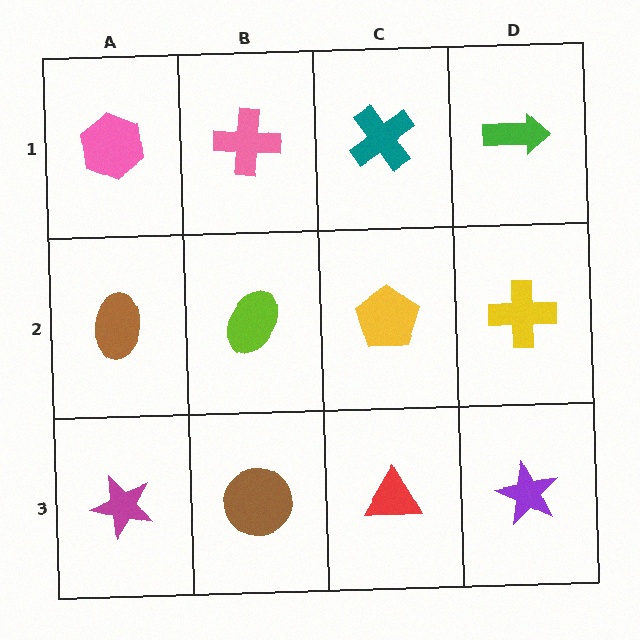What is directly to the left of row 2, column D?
A yellow pentagon.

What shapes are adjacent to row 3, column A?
A brown ellipse (row 2, column A), a brown circle (row 3, column B).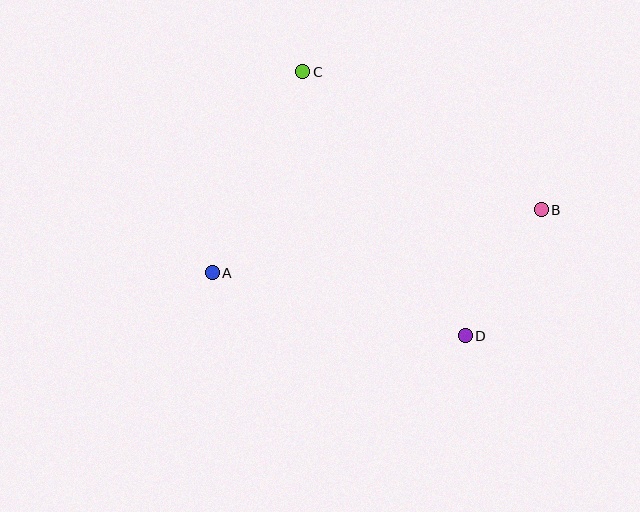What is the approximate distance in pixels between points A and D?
The distance between A and D is approximately 261 pixels.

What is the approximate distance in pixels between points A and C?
The distance between A and C is approximately 220 pixels.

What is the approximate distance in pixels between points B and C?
The distance between B and C is approximately 276 pixels.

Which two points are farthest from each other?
Points A and B are farthest from each other.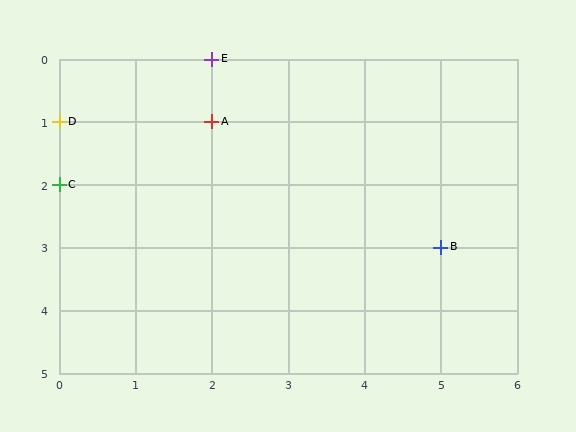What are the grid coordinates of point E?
Point E is at grid coordinates (2, 0).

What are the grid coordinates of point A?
Point A is at grid coordinates (2, 1).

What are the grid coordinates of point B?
Point B is at grid coordinates (5, 3).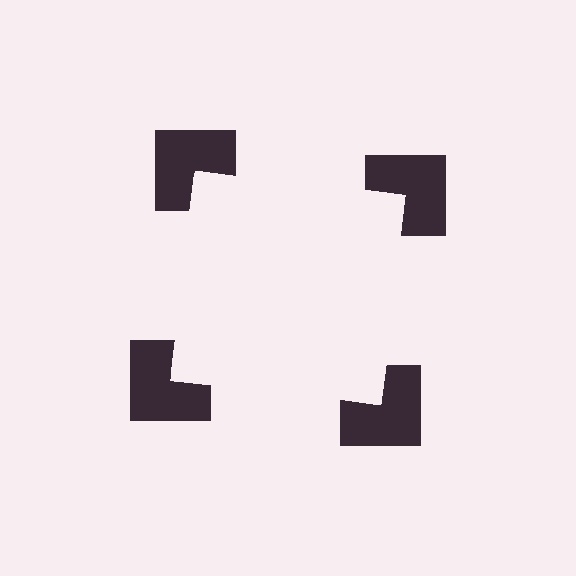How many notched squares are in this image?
There are 4 — one at each vertex of the illusory square.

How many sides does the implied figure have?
4 sides.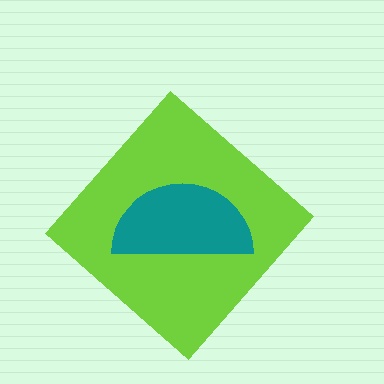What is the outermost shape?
The lime diamond.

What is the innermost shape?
The teal semicircle.